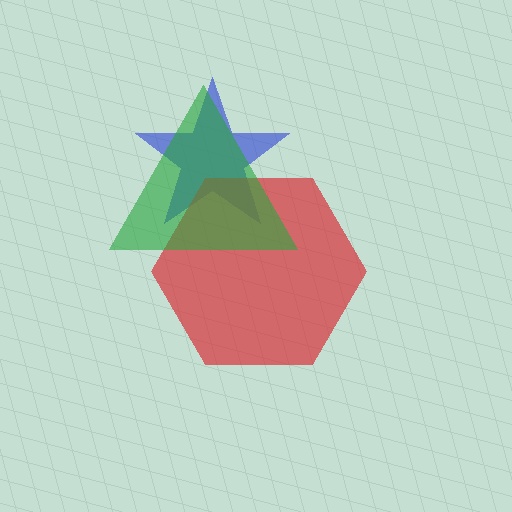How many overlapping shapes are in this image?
There are 3 overlapping shapes in the image.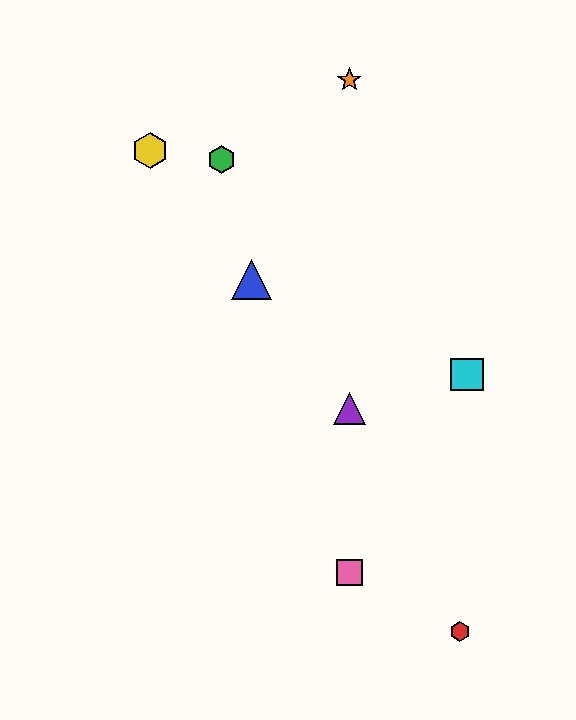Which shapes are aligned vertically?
The purple triangle, the orange star, the pink square are aligned vertically.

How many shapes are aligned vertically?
3 shapes (the purple triangle, the orange star, the pink square) are aligned vertically.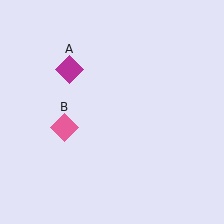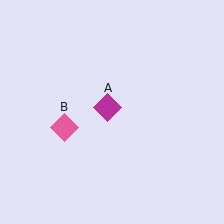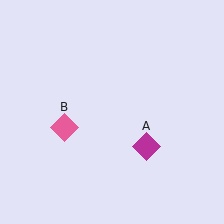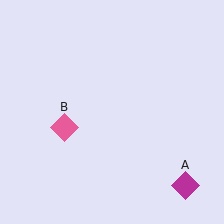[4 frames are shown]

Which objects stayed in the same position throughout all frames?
Pink diamond (object B) remained stationary.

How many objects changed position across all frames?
1 object changed position: magenta diamond (object A).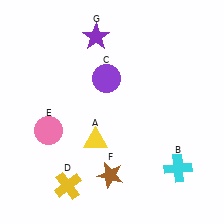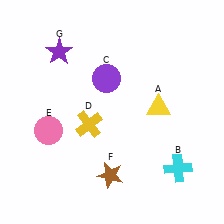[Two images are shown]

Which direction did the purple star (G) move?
The purple star (G) moved left.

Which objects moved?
The objects that moved are: the yellow triangle (A), the yellow cross (D), the purple star (G).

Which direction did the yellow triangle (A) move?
The yellow triangle (A) moved right.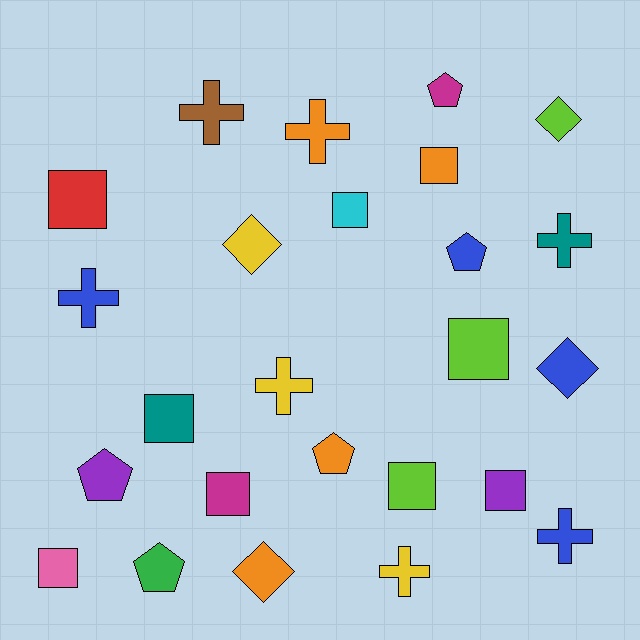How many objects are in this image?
There are 25 objects.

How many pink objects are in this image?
There is 1 pink object.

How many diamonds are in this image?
There are 4 diamonds.